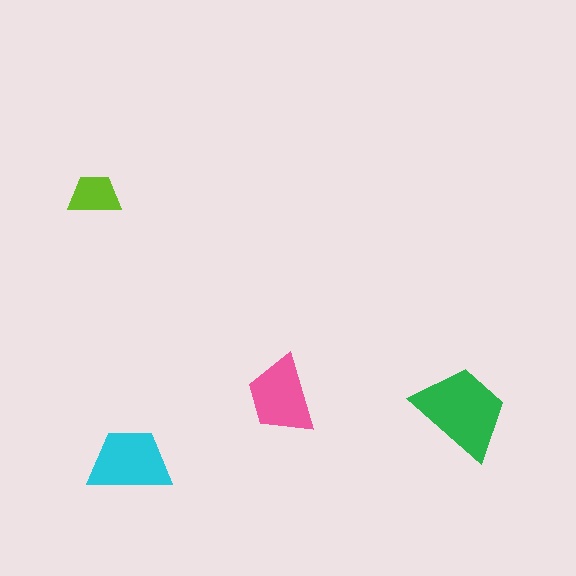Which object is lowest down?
The cyan trapezoid is bottommost.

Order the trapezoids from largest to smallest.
the green one, the cyan one, the pink one, the lime one.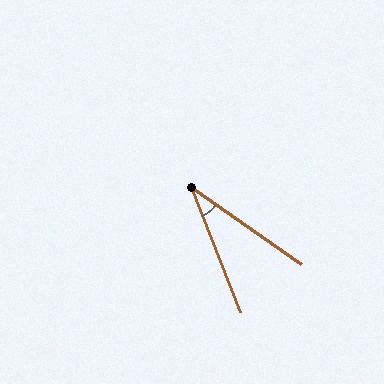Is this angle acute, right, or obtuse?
It is acute.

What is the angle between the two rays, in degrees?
Approximately 34 degrees.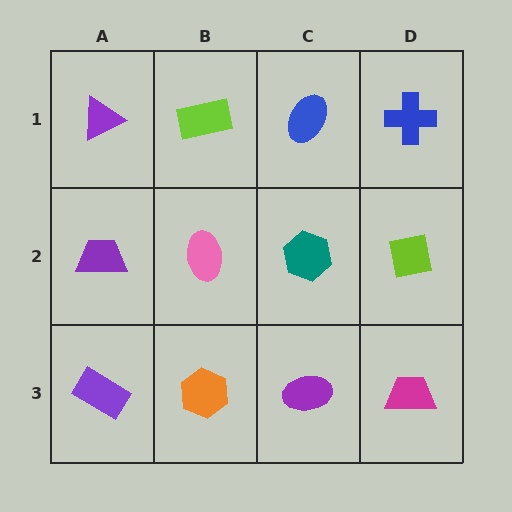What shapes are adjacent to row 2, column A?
A purple triangle (row 1, column A), a purple rectangle (row 3, column A), a pink ellipse (row 2, column B).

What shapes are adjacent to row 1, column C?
A teal hexagon (row 2, column C), a lime rectangle (row 1, column B), a blue cross (row 1, column D).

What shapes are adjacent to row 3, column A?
A purple trapezoid (row 2, column A), an orange hexagon (row 3, column B).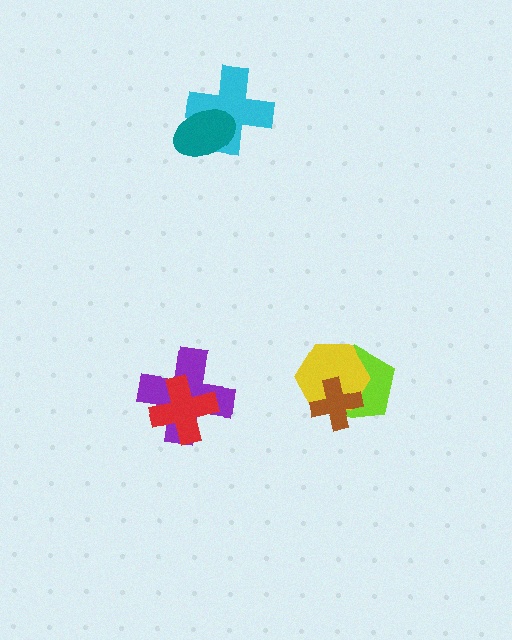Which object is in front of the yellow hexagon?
The brown cross is in front of the yellow hexagon.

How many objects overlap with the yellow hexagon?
2 objects overlap with the yellow hexagon.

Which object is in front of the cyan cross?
The teal ellipse is in front of the cyan cross.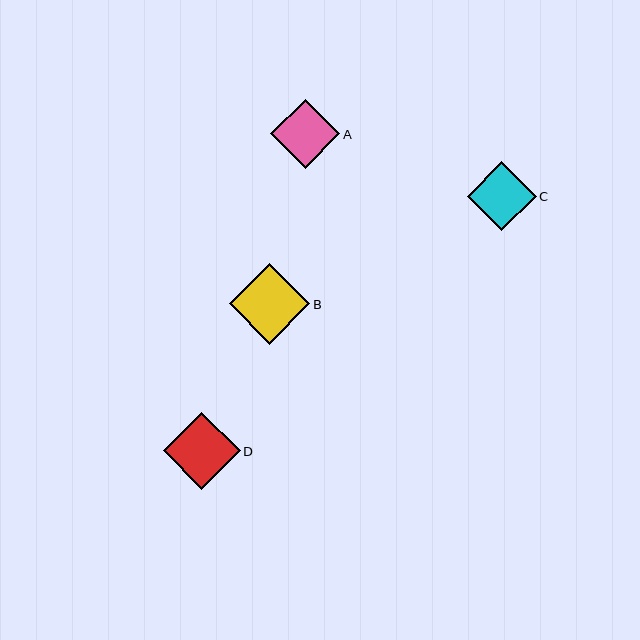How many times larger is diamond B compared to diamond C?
Diamond B is approximately 1.2 times the size of diamond C.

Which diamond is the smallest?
Diamond C is the smallest with a size of approximately 69 pixels.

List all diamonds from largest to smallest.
From largest to smallest: B, D, A, C.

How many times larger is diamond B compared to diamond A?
Diamond B is approximately 1.2 times the size of diamond A.